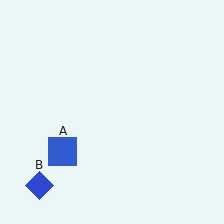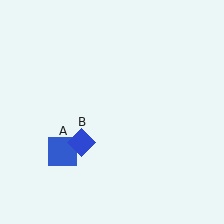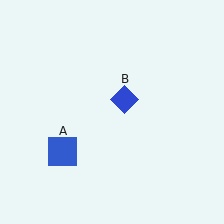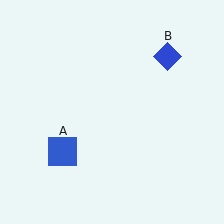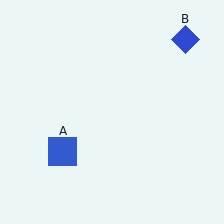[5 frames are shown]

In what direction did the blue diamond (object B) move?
The blue diamond (object B) moved up and to the right.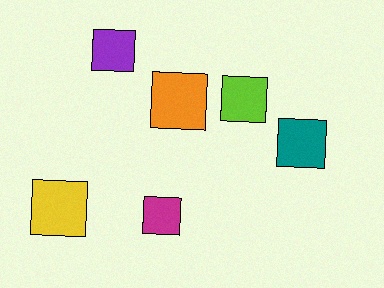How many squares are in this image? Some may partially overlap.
There are 6 squares.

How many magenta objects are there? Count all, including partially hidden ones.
There is 1 magenta object.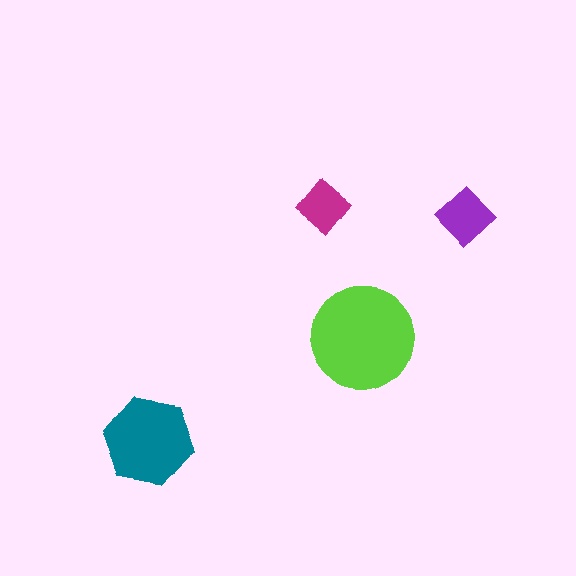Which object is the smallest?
The magenta diamond.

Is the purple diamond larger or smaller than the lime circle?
Smaller.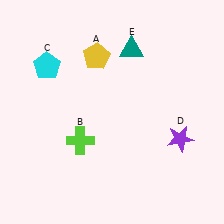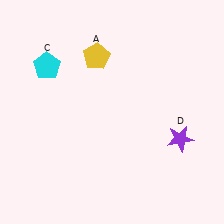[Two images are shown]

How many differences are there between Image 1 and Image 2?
There are 2 differences between the two images.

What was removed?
The teal triangle (E), the lime cross (B) were removed in Image 2.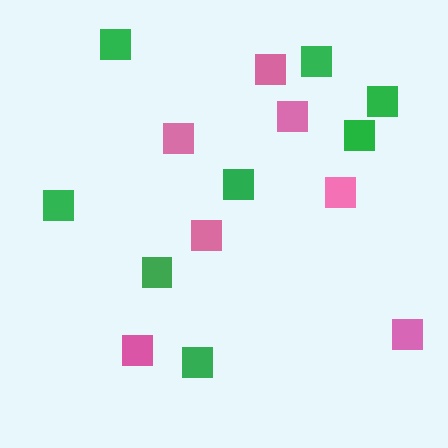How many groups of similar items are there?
There are 2 groups: one group of green squares (8) and one group of pink squares (7).